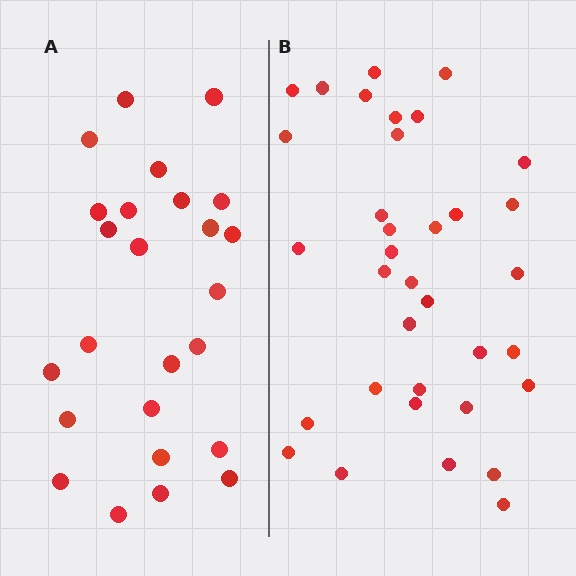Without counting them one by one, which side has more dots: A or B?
Region B (the right region) has more dots.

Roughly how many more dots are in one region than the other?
Region B has roughly 10 or so more dots than region A.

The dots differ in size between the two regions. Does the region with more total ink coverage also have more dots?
No. Region A has more total ink coverage because its dots are larger, but region B actually contains more individual dots. Total area can be misleading — the number of items is what matters here.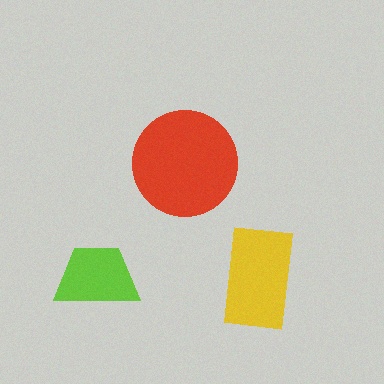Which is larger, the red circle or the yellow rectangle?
The red circle.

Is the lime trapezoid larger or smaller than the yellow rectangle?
Smaller.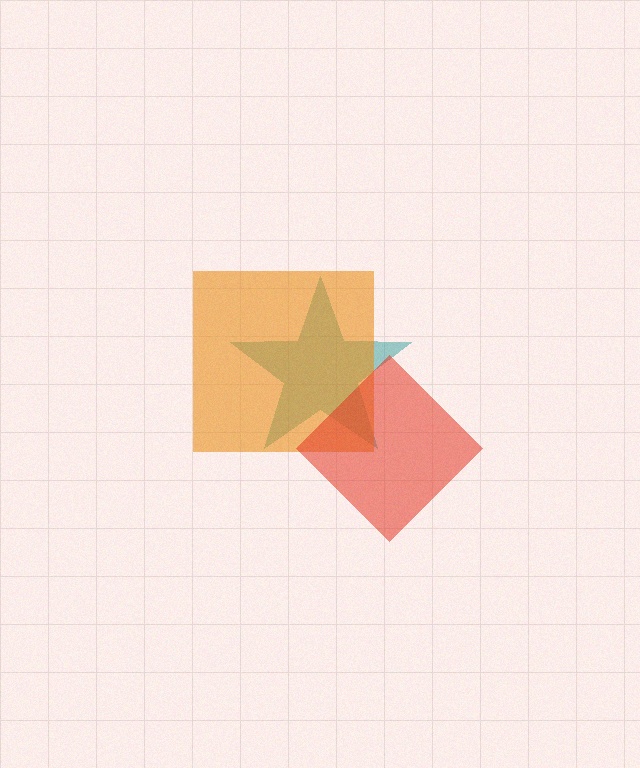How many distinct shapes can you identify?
There are 3 distinct shapes: a teal star, an orange square, a red diamond.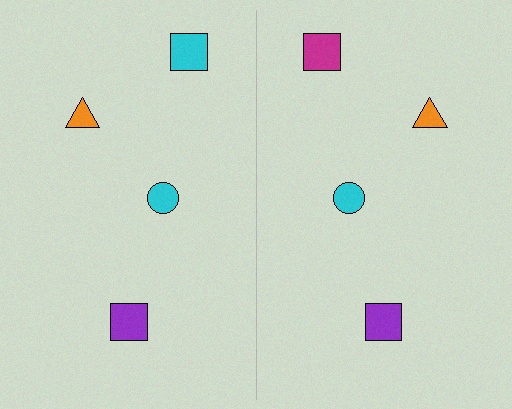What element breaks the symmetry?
The magenta square on the right side breaks the symmetry — its mirror counterpart is cyan.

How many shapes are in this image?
There are 8 shapes in this image.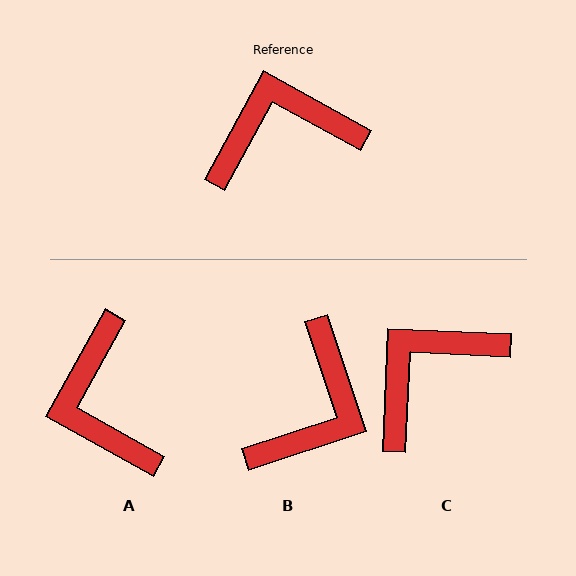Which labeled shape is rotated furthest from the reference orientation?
B, about 133 degrees away.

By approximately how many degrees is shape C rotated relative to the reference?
Approximately 26 degrees counter-clockwise.